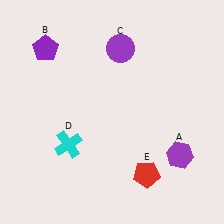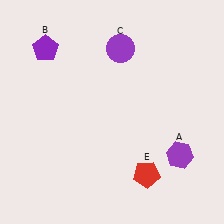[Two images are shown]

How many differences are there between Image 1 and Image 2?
There is 1 difference between the two images.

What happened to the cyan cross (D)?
The cyan cross (D) was removed in Image 2. It was in the bottom-left area of Image 1.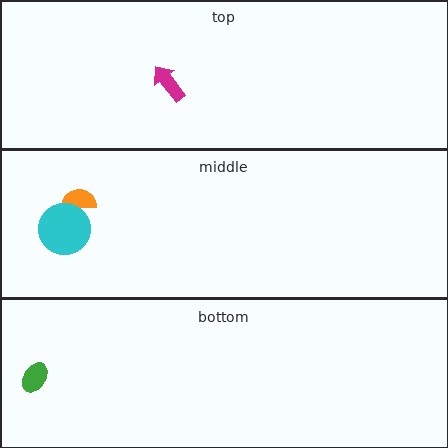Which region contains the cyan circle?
The middle region.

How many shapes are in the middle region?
2.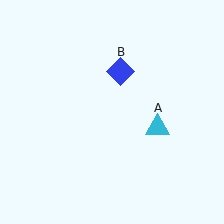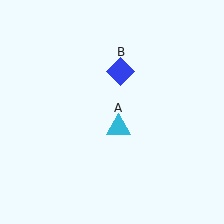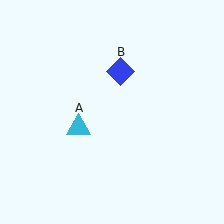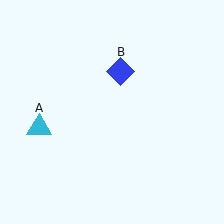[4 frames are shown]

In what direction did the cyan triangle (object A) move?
The cyan triangle (object A) moved left.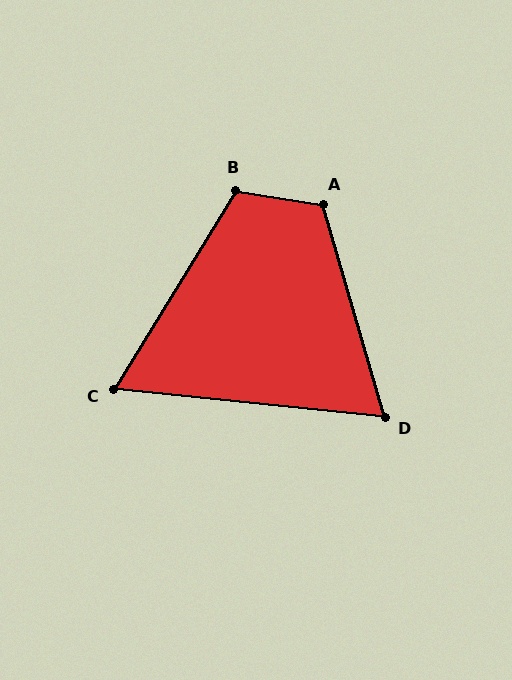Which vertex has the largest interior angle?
A, at approximately 116 degrees.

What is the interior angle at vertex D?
Approximately 68 degrees (acute).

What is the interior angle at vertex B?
Approximately 112 degrees (obtuse).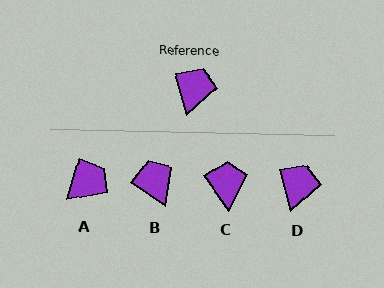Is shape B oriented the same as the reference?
No, it is off by about 40 degrees.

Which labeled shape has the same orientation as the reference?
D.